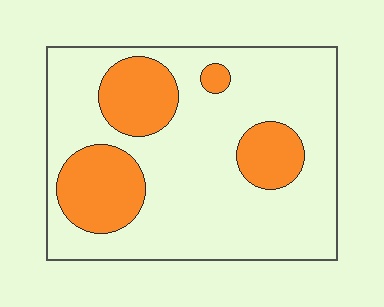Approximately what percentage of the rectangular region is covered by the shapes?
Approximately 25%.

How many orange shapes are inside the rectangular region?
4.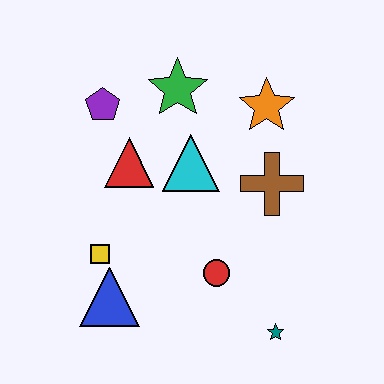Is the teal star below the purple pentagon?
Yes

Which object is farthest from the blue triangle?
The orange star is farthest from the blue triangle.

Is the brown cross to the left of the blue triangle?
No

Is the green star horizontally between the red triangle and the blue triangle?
No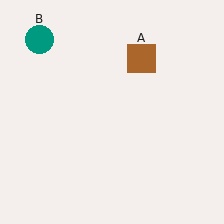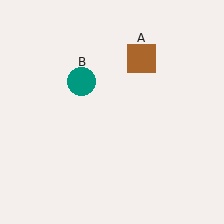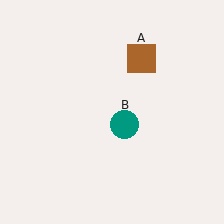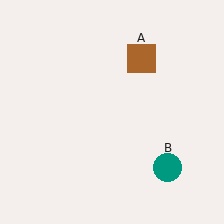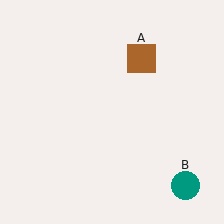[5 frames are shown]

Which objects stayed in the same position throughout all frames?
Brown square (object A) remained stationary.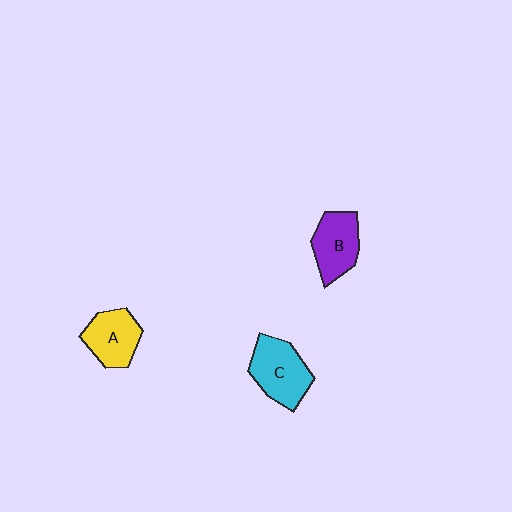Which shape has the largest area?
Shape C (cyan).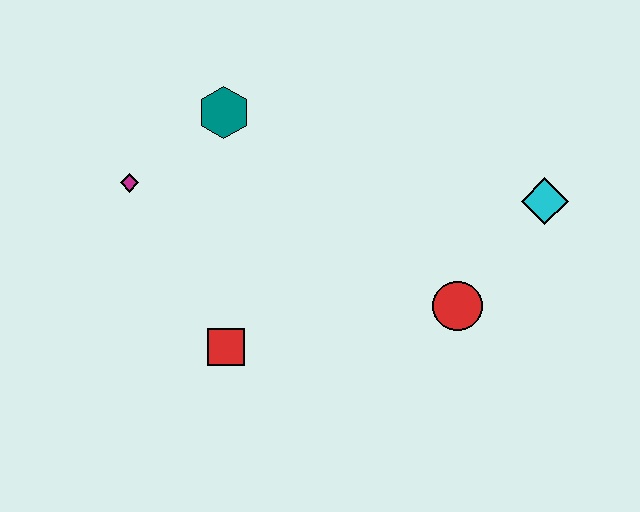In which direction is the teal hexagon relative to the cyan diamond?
The teal hexagon is to the left of the cyan diamond.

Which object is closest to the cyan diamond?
The red circle is closest to the cyan diamond.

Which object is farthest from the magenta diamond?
The cyan diamond is farthest from the magenta diamond.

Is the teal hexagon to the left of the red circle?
Yes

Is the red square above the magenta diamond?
No